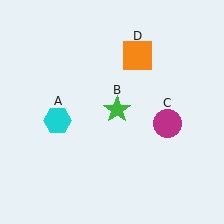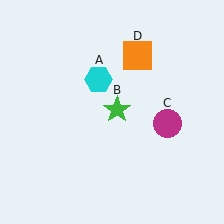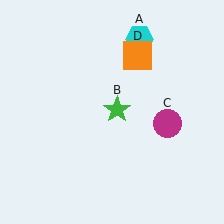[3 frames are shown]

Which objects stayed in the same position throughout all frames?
Green star (object B) and magenta circle (object C) and orange square (object D) remained stationary.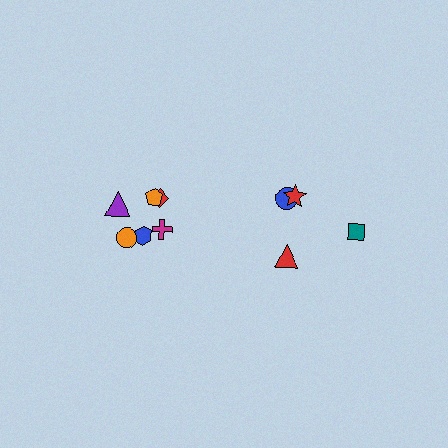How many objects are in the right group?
There are 4 objects.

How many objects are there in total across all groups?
There are 10 objects.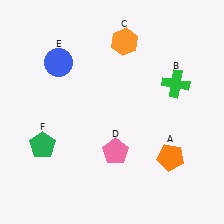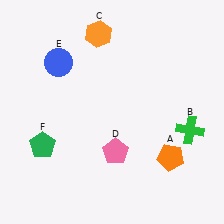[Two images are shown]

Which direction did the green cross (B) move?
The green cross (B) moved down.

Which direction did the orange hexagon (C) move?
The orange hexagon (C) moved left.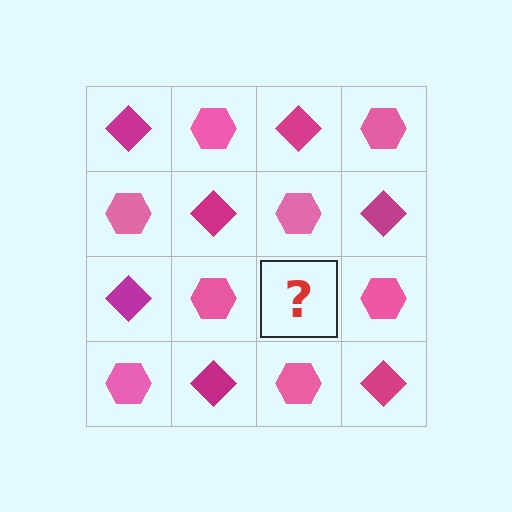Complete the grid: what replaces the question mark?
The question mark should be replaced with a magenta diamond.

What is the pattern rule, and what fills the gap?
The rule is that it alternates magenta diamond and pink hexagon in a checkerboard pattern. The gap should be filled with a magenta diamond.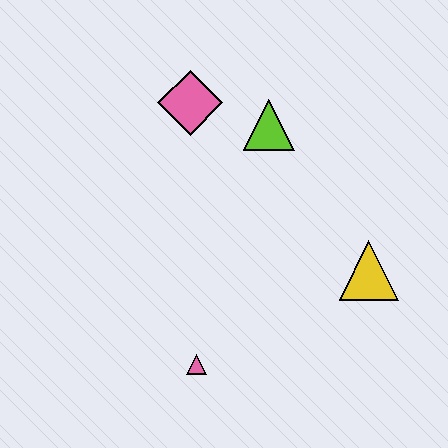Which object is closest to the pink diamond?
The lime triangle is closest to the pink diamond.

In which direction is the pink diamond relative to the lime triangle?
The pink diamond is to the left of the lime triangle.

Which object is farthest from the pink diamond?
The pink triangle is farthest from the pink diamond.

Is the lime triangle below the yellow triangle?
No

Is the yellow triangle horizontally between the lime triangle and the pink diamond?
No